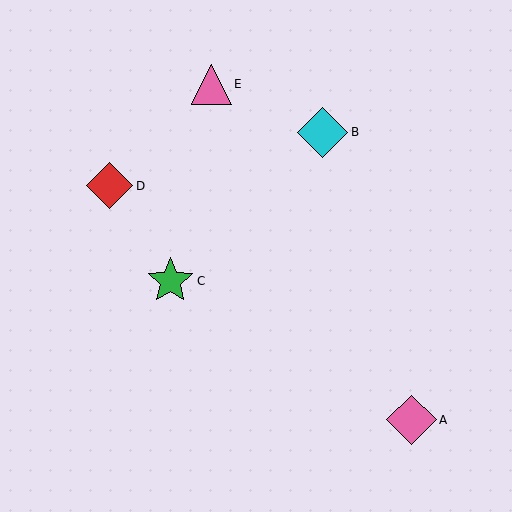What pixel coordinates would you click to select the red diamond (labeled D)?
Click at (110, 186) to select the red diamond D.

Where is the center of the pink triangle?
The center of the pink triangle is at (211, 84).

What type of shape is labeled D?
Shape D is a red diamond.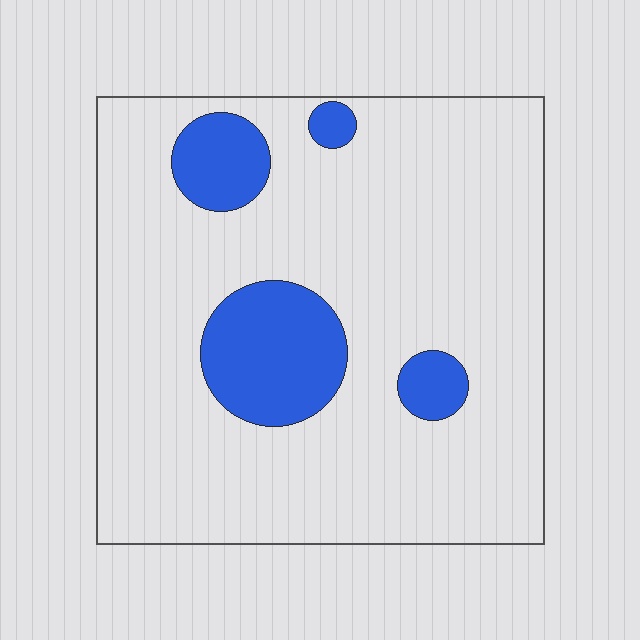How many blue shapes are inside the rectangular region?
4.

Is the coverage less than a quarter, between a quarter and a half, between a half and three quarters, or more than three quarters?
Less than a quarter.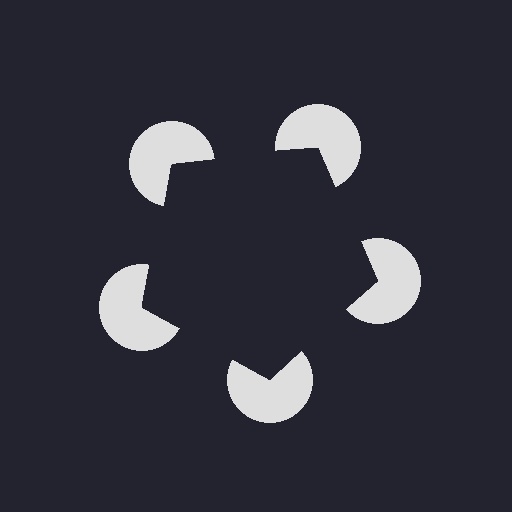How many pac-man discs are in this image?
There are 5 — one at each vertex of the illusory pentagon.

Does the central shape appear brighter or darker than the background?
It typically appears slightly darker than the background, even though no actual brightness change is drawn.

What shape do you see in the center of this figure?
An illusory pentagon — its edges are inferred from the aligned wedge cuts in the pac-man discs, not physically drawn.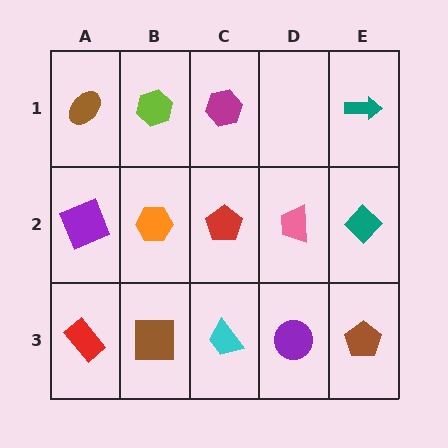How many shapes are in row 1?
4 shapes.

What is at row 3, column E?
A brown pentagon.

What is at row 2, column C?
A red pentagon.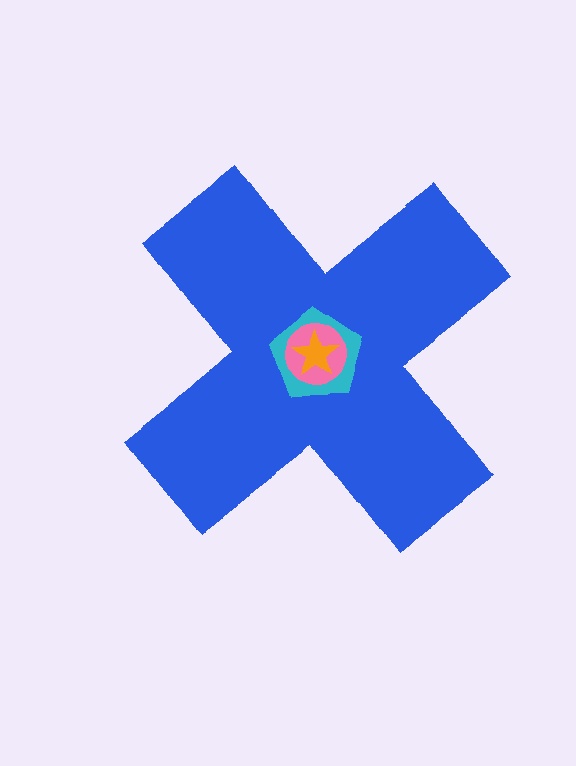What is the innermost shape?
The orange star.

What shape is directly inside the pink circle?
The orange star.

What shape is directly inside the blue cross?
The cyan pentagon.